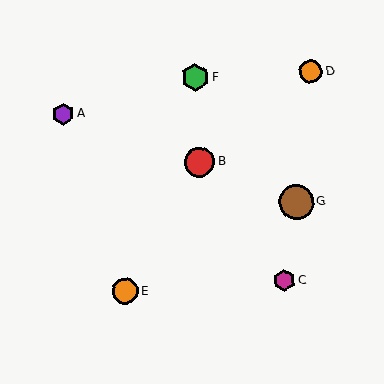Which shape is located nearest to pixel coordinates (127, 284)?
The orange circle (labeled E) at (125, 291) is nearest to that location.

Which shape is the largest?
The brown circle (labeled G) is the largest.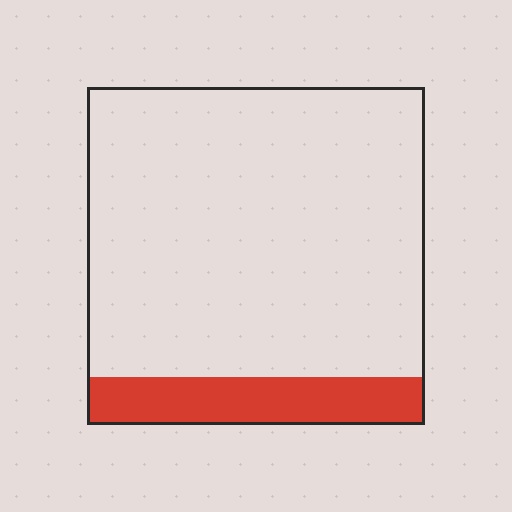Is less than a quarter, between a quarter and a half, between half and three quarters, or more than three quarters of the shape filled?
Less than a quarter.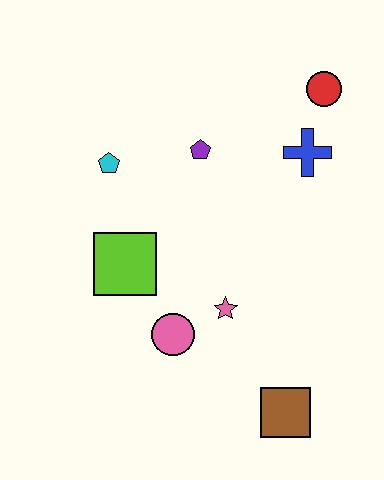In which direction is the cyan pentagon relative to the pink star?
The cyan pentagon is above the pink star.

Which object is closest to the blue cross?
The red circle is closest to the blue cross.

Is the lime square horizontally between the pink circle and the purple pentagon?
No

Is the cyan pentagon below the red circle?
Yes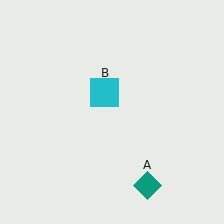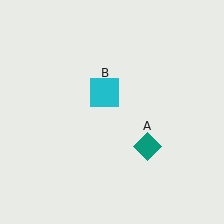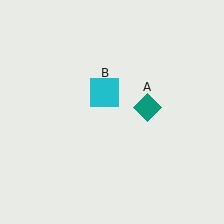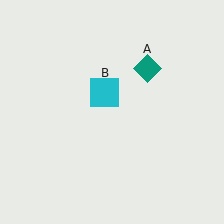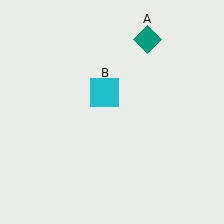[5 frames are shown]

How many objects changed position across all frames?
1 object changed position: teal diamond (object A).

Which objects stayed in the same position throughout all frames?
Cyan square (object B) remained stationary.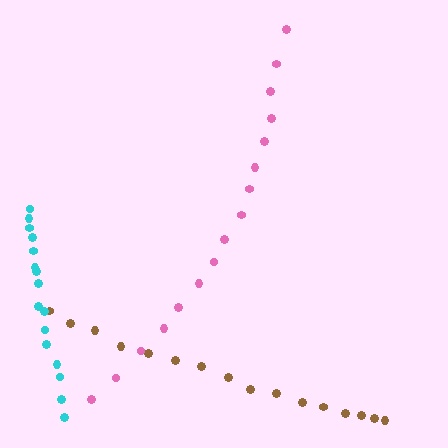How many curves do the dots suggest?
There are 3 distinct paths.